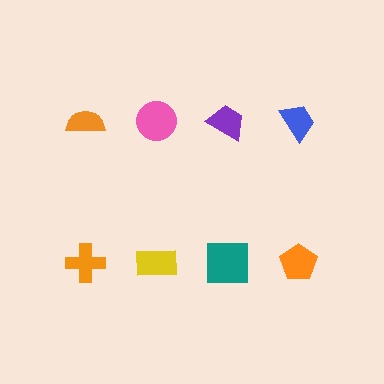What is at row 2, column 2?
A yellow rectangle.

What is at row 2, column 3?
A teal square.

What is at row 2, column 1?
An orange cross.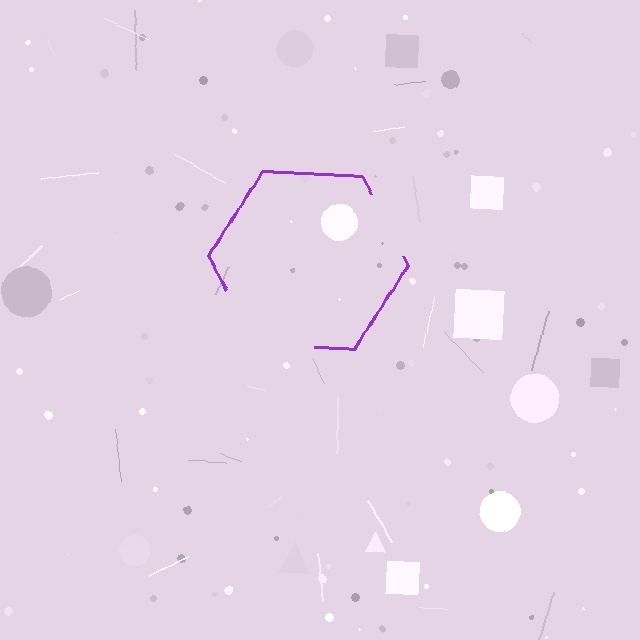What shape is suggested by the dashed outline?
The dashed outline suggests a hexagon.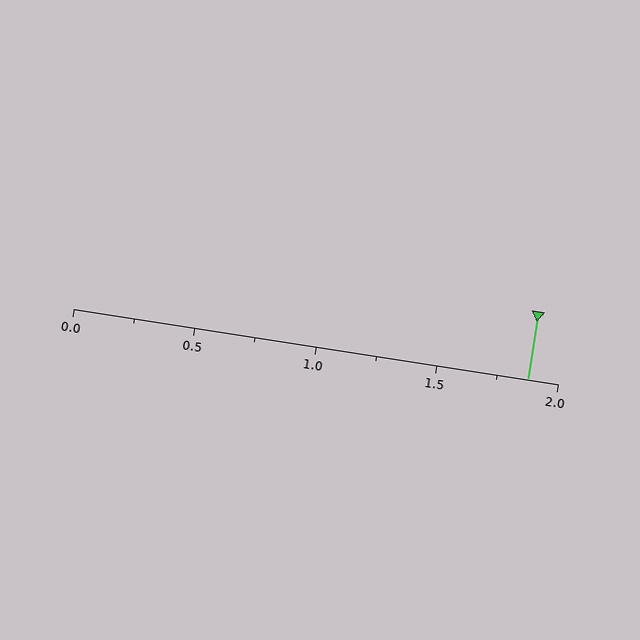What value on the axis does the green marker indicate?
The marker indicates approximately 1.88.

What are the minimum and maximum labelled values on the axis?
The axis runs from 0.0 to 2.0.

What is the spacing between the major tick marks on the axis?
The major ticks are spaced 0.5 apart.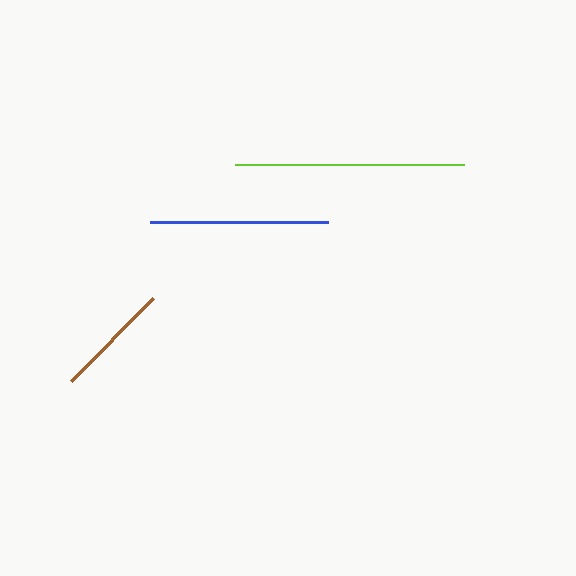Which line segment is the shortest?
The brown line is the shortest at approximately 117 pixels.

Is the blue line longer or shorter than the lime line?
The lime line is longer than the blue line.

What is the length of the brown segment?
The brown segment is approximately 117 pixels long.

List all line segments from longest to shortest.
From longest to shortest: lime, blue, brown.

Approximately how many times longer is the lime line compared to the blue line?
The lime line is approximately 1.3 times the length of the blue line.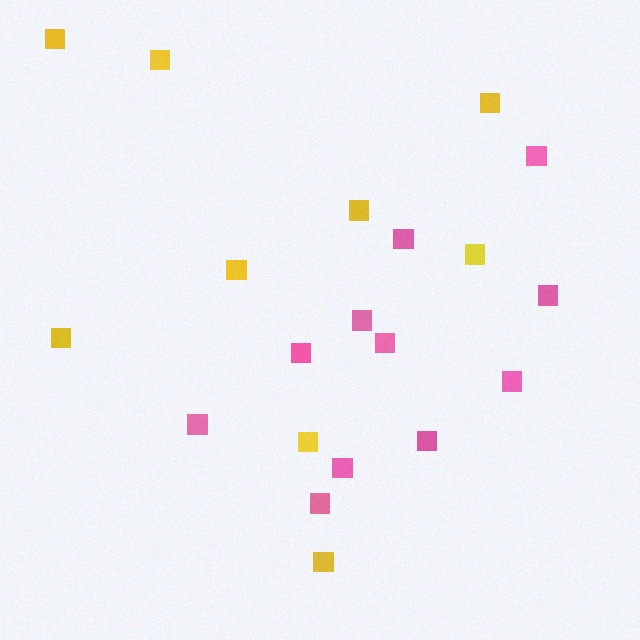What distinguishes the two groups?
There are 2 groups: one group of pink squares (11) and one group of yellow squares (9).